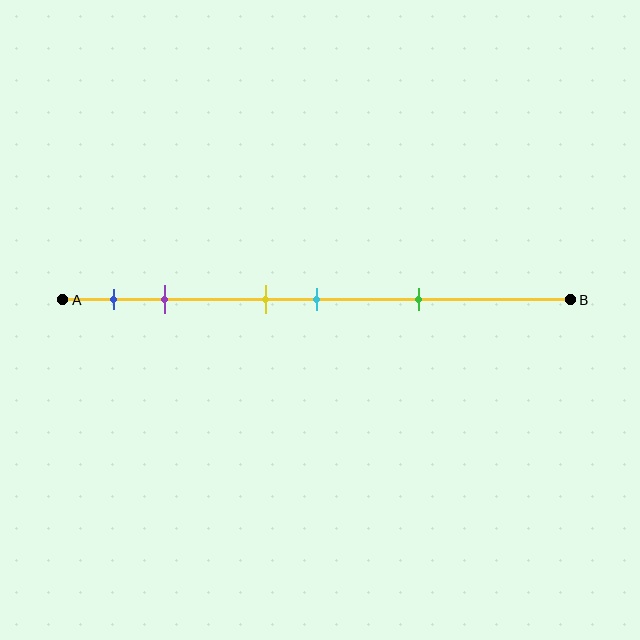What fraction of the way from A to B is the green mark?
The green mark is approximately 70% (0.7) of the way from A to B.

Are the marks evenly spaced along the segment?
No, the marks are not evenly spaced.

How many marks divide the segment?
There are 5 marks dividing the segment.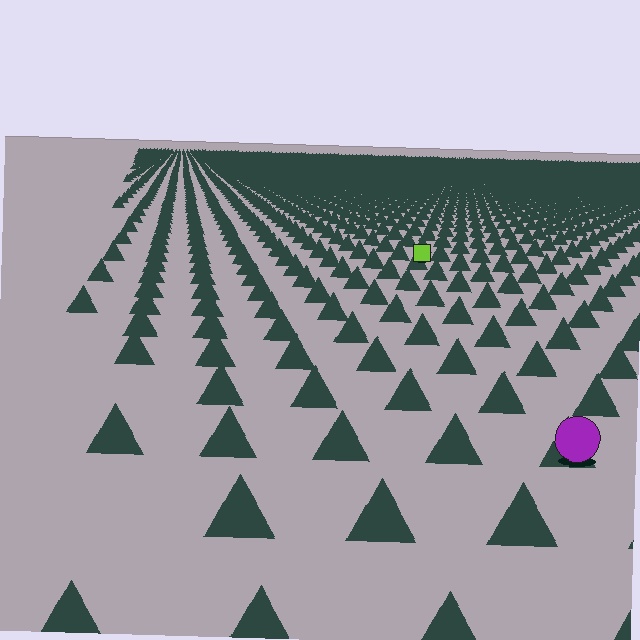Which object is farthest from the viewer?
The lime square is farthest from the viewer. It appears smaller and the ground texture around it is denser.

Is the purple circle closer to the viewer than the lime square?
Yes. The purple circle is closer — you can tell from the texture gradient: the ground texture is coarser near it.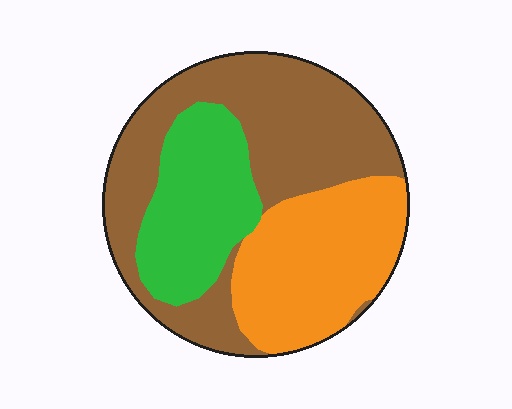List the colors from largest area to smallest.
From largest to smallest: brown, orange, green.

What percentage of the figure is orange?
Orange takes up about one third (1/3) of the figure.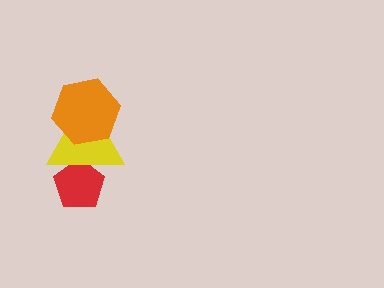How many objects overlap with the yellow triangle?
2 objects overlap with the yellow triangle.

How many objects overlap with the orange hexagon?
1 object overlaps with the orange hexagon.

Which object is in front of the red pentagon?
The yellow triangle is in front of the red pentagon.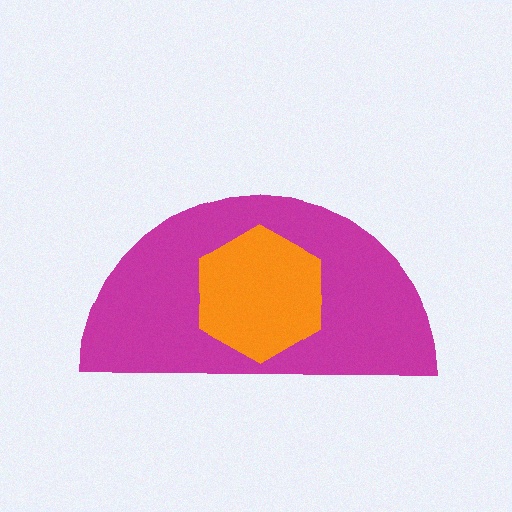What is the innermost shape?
The orange hexagon.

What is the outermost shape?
The magenta semicircle.